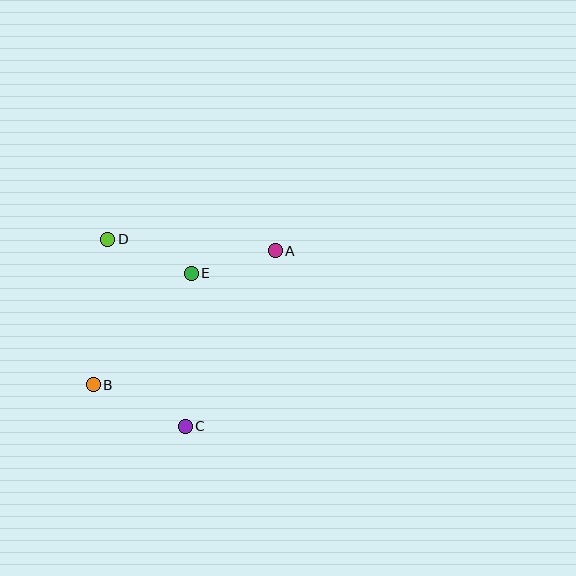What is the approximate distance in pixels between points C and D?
The distance between C and D is approximately 202 pixels.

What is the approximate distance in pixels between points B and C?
The distance between B and C is approximately 101 pixels.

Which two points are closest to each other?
Points A and E are closest to each other.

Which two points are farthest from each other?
Points A and B are farthest from each other.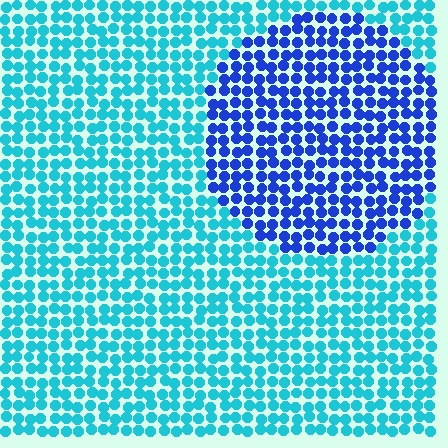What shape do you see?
I see a circle.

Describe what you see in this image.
The image is filled with small cyan elements in a uniform arrangement. A circle-shaped region is visible where the elements are tinted to a slightly different hue, forming a subtle color boundary.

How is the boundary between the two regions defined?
The boundary is defined purely by a slight shift in hue (about 45 degrees). Spacing, size, and orientation are identical on both sides.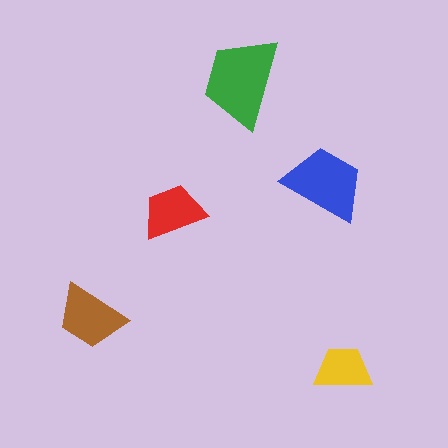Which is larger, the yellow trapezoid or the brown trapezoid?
The brown one.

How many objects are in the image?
There are 5 objects in the image.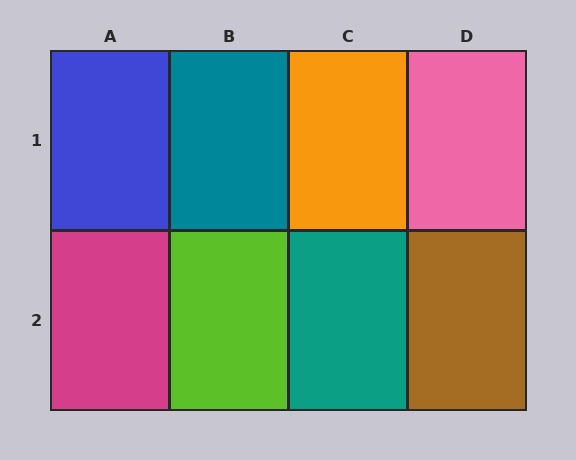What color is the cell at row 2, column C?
Teal.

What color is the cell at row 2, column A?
Magenta.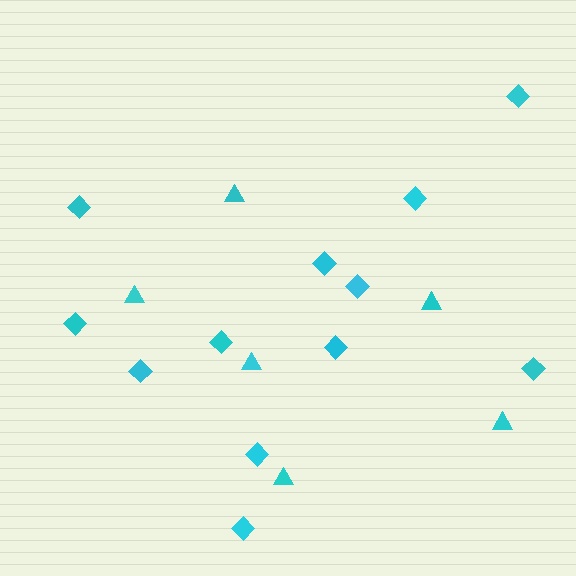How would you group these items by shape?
There are 2 groups: one group of diamonds (12) and one group of triangles (6).